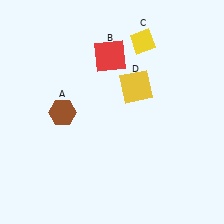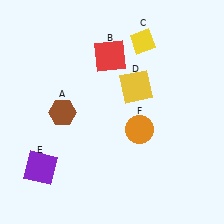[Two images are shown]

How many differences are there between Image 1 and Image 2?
There are 2 differences between the two images.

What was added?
A purple square (E), an orange circle (F) were added in Image 2.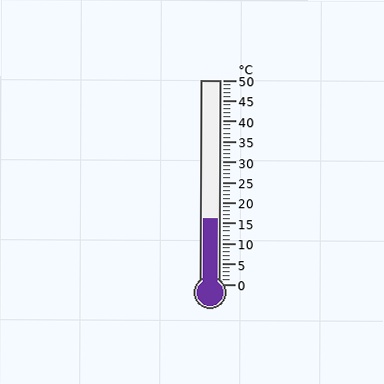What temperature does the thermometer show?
The thermometer shows approximately 16°C.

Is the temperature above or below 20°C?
The temperature is below 20°C.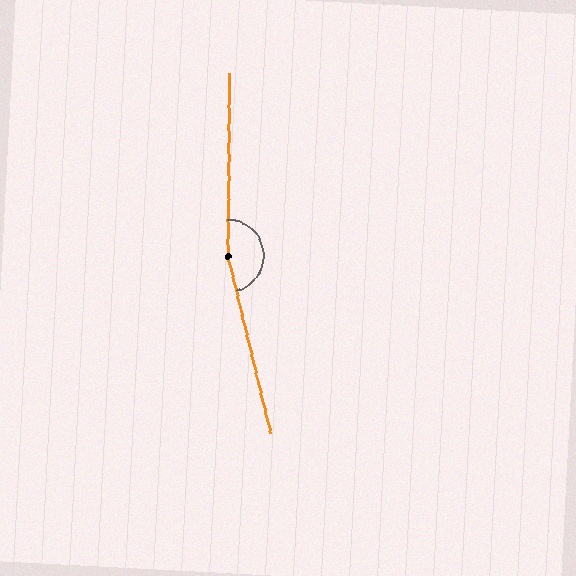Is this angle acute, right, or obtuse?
It is obtuse.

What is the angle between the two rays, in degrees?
Approximately 166 degrees.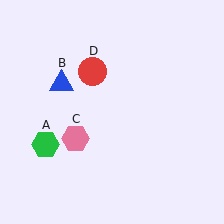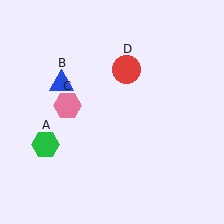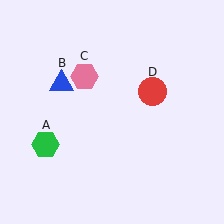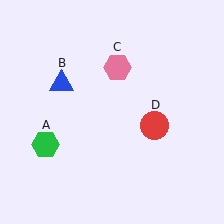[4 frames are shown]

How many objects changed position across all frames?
2 objects changed position: pink hexagon (object C), red circle (object D).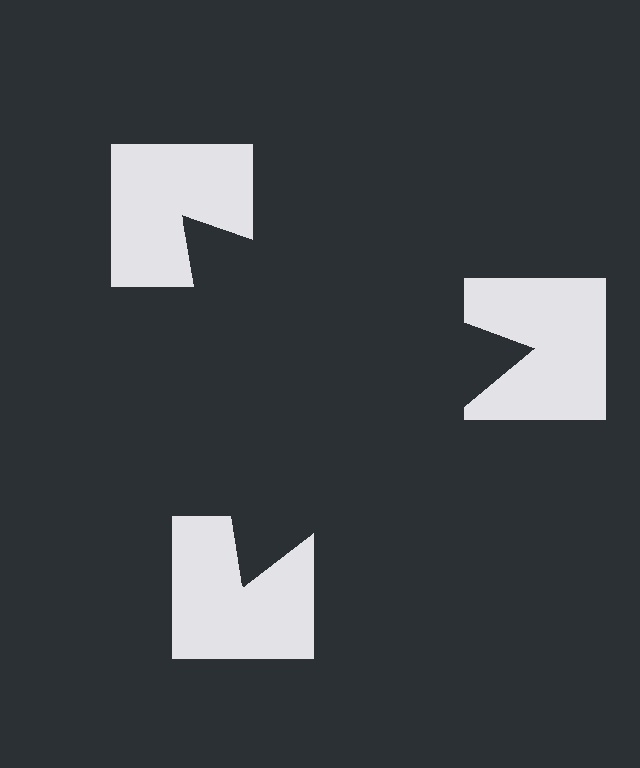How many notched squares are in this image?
There are 3 — one at each vertex of the illusory triangle.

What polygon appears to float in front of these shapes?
An illusory triangle — its edges are inferred from the aligned wedge cuts in the notched squares, not physically drawn.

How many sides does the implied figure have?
3 sides.